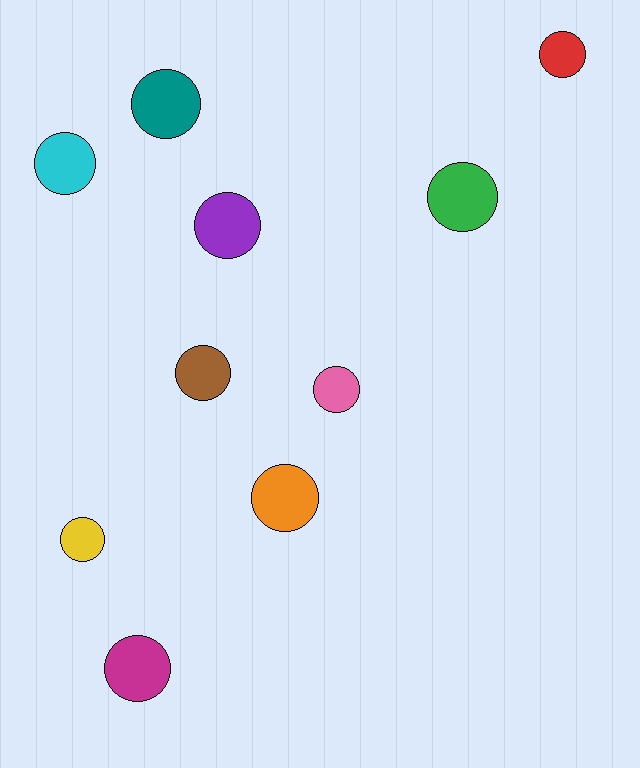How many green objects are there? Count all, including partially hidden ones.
There is 1 green object.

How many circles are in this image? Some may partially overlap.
There are 10 circles.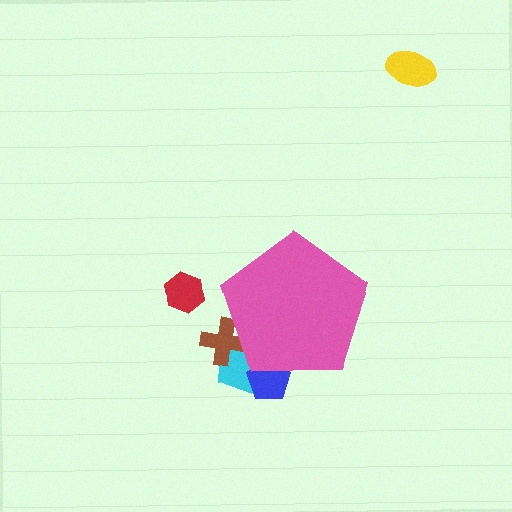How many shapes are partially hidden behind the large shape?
3 shapes are partially hidden.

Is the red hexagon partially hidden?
No, the red hexagon is fully visible.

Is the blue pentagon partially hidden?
Yes, the blue pentagon is partially hidden behind the pink pentagon.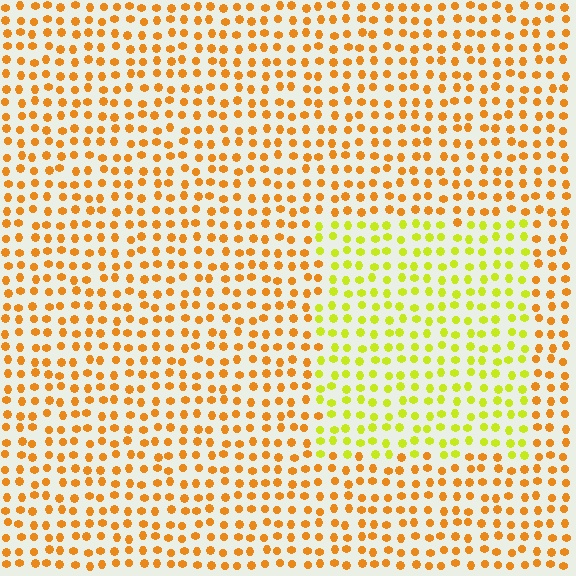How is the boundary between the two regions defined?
The boundary is defined purely by a slight shift in hue (about 39 degrees). Spacing, size, and orientation are identical on both sides.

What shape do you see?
I see a rectangle.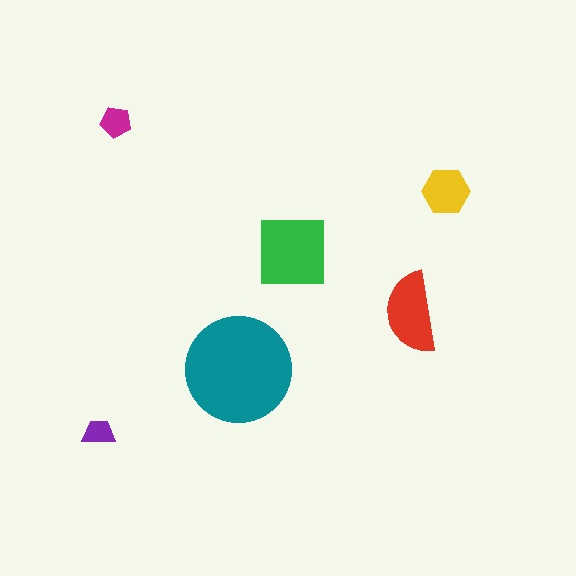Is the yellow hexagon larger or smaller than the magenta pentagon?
Larger.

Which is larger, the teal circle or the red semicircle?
The teal circle.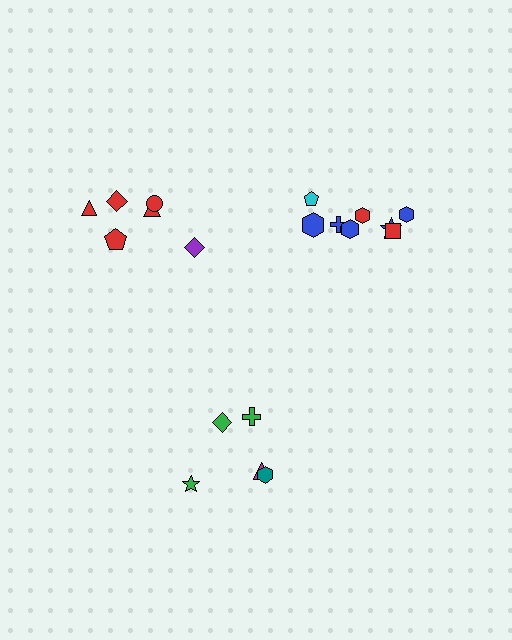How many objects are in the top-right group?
There are 8 objects.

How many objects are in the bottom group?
There are 5 objects.